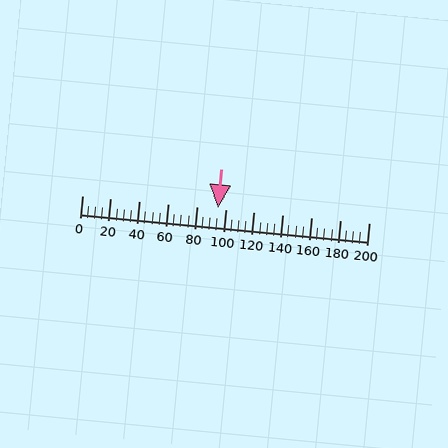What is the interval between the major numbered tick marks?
The major tick marks are spaced 20 units apart.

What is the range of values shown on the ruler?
The ruler shows values from 0 to 200.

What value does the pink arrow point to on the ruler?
The pink arrow points to approximately 95.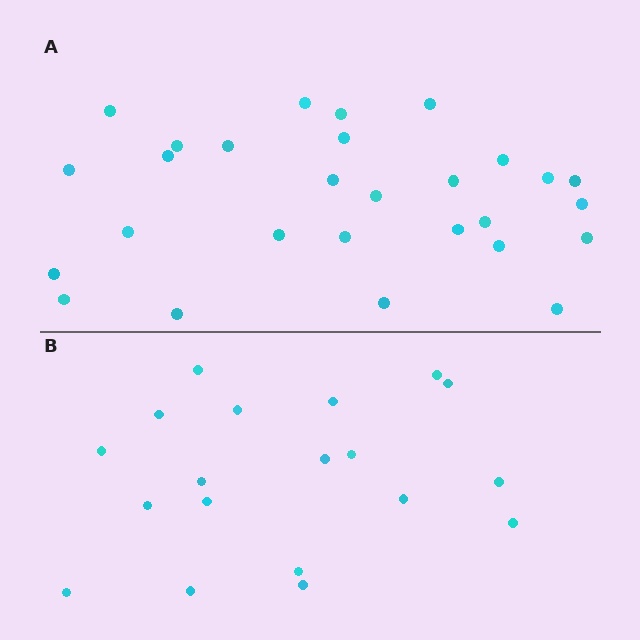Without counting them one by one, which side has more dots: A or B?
Region A (the top region) has more dots.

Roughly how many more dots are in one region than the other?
Region A has roughly 8 or so more dots than region B.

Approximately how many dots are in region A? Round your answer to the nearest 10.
About 30 dots. (The exact count is 28, which rounds to 30.)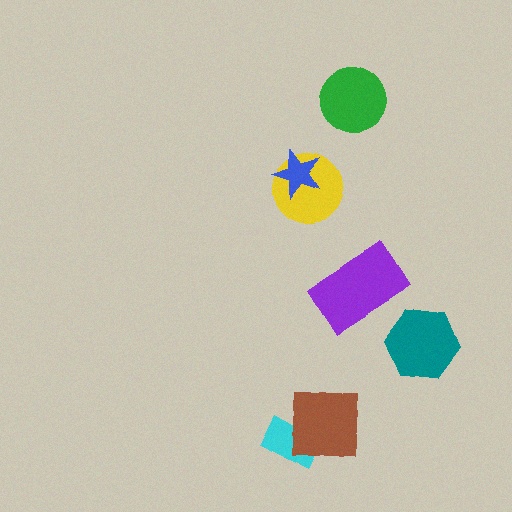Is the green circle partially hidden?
No, no other shape covers it.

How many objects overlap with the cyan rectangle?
1 object overlaps with the cyan rectangle.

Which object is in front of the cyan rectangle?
The brown square is in front of the cyan rectangle.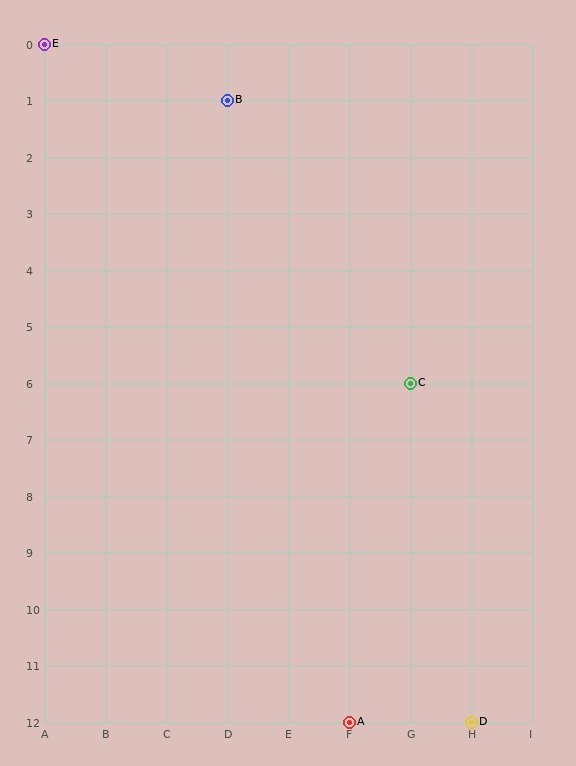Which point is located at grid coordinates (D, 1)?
Point B is at (D, 1).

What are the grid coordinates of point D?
Point D is at grid coordinates (H, 12).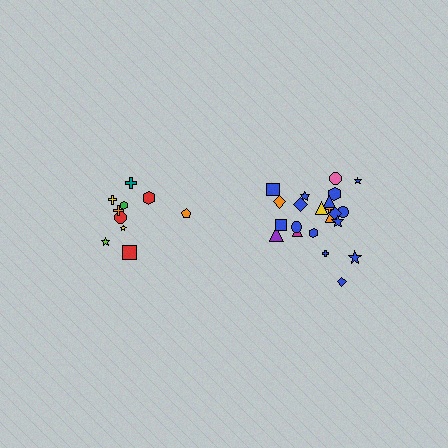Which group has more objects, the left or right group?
The right group.